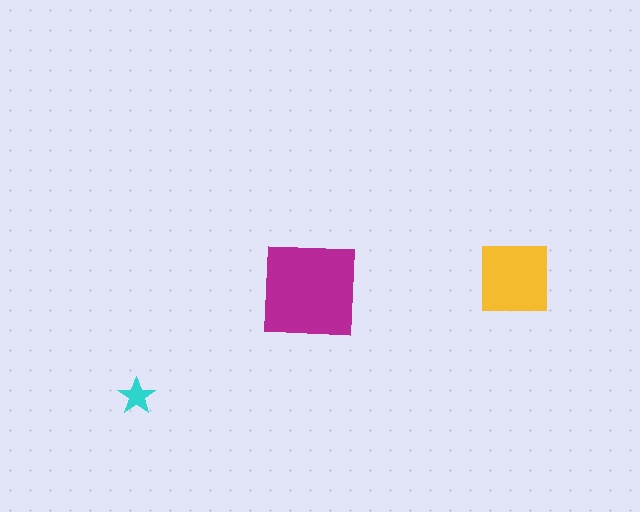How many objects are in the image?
There are 3 objects in the image.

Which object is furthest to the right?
The yellow square is rightmost.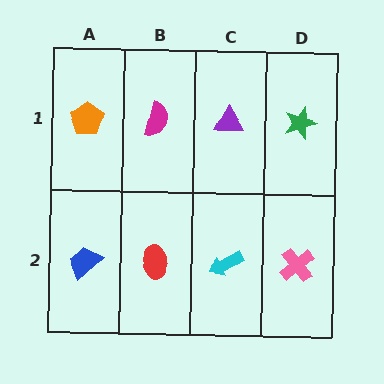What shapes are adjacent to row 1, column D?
A pink cross (row 2, column D), a purple triangle (row 1, column C).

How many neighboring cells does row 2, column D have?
2.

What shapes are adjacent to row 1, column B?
A red ellipse (row 2, column B), an orange pentagon (row 1, column A), a purple triangle (row 1, column C).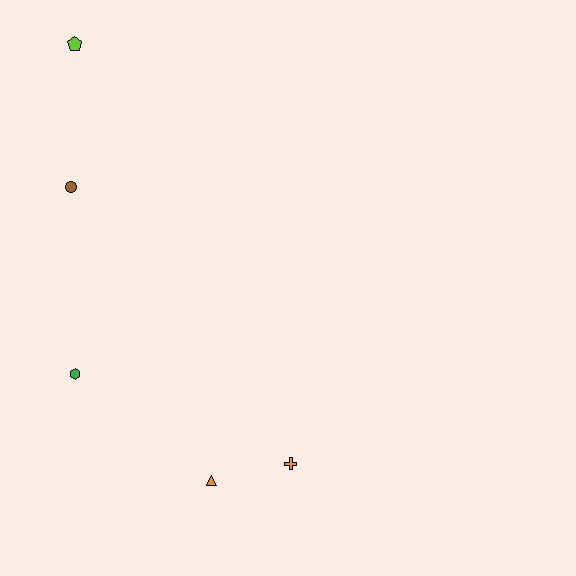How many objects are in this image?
There are 5 objects.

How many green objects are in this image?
There is 1 green object.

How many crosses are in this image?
There is 1 cross.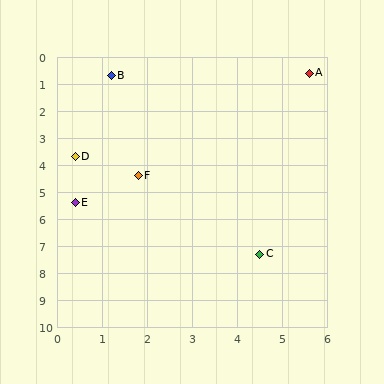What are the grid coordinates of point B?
Point B is at approximately (1.2, 0.7).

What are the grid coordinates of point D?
Point D is at approximately (0.4, 3.7).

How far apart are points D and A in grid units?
Points D and A are about 6.1 grid units apart.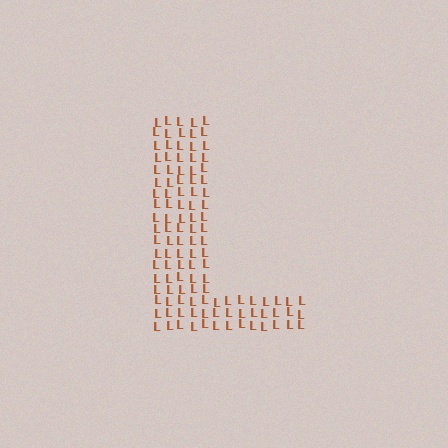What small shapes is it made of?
It is made of small letter L's.